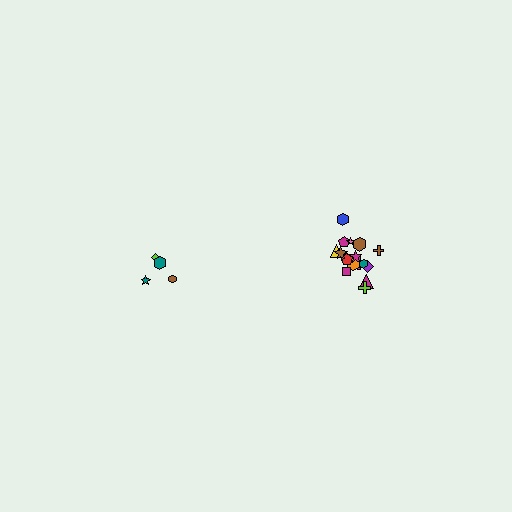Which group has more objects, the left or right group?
The right group.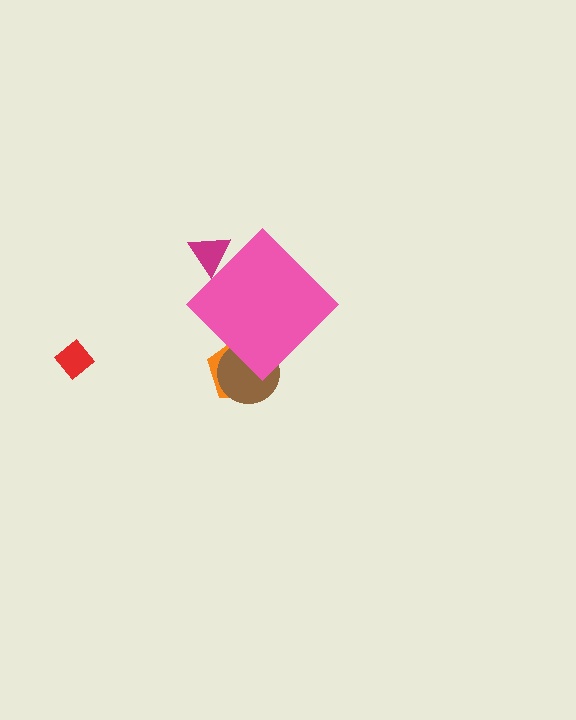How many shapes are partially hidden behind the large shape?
3 shapes are partially hidden.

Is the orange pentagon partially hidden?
Yes, the orange pentagon is partially hidden behind the pink diamond.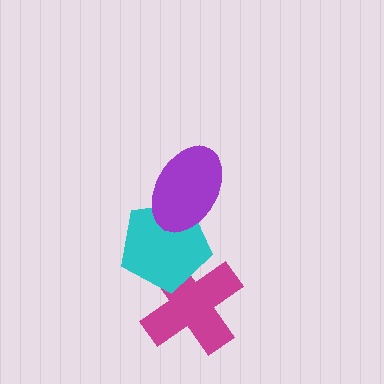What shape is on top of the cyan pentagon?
The purple ellipse is on top of the cyan pentagon.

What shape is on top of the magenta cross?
The cyan pentagon is on top of the magenta cross.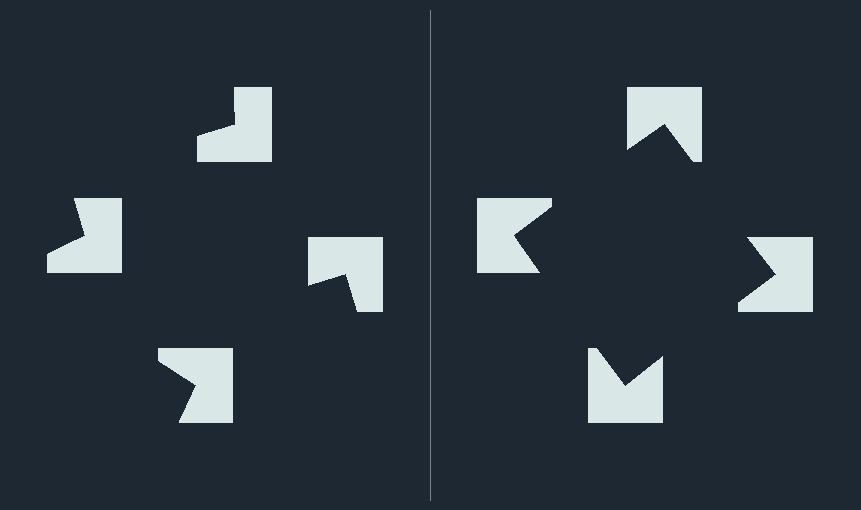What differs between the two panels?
The notched squares are positioned identically on both sides; only the wedge orientations differ. On the right they align to a square; on the left they are misaligned.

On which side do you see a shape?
An illusory square appears on the right side. On the left side the wedge cuts are rotated, so no coherent shape forms.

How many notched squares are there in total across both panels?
8 — 4 on each side.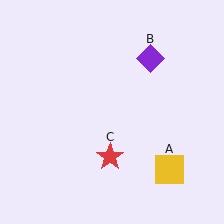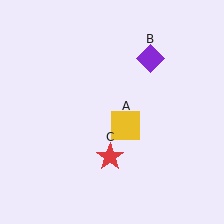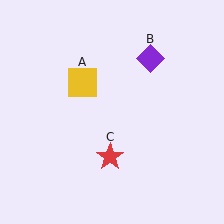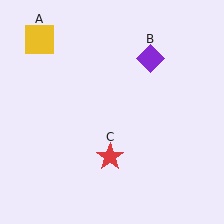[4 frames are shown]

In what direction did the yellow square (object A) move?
The yellow square (object A) moved up and to the left.